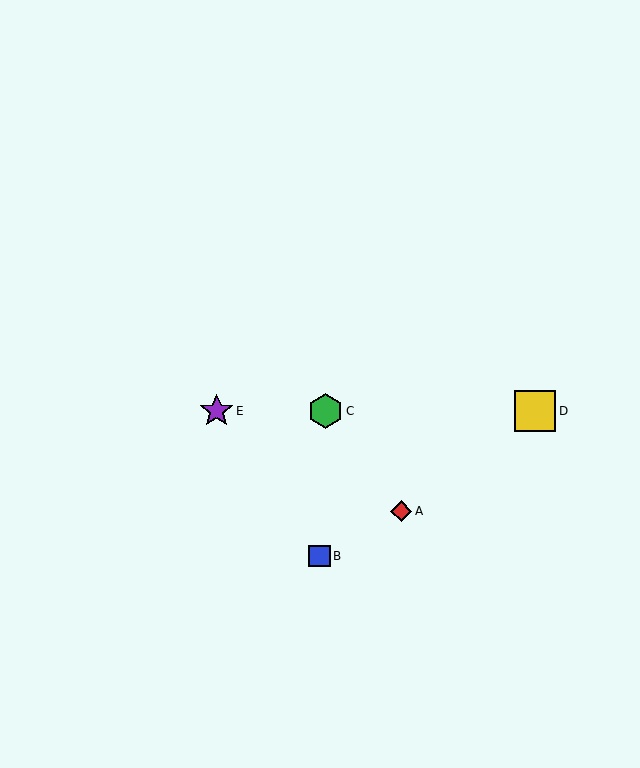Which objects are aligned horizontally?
Objects C, D, E are aligned horizontally.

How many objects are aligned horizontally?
3 objects (C, D, E) are aligned horizontally.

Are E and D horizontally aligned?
Yes, both are at y≈411.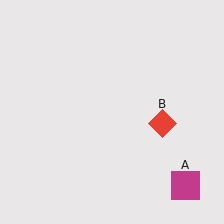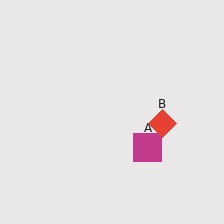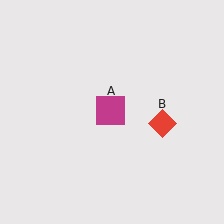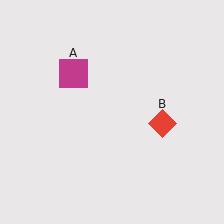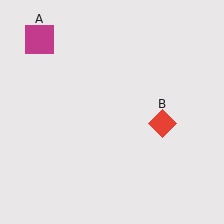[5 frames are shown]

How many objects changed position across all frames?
1 object changed position: magenta square (object A).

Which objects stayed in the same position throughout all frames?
Red diamond (object B) remained stationary.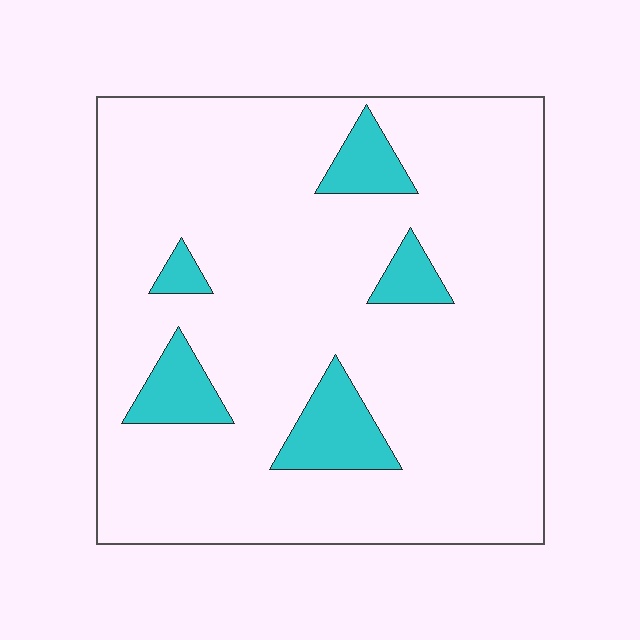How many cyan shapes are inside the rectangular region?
5.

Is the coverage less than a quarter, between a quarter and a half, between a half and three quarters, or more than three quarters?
Less than a quarter.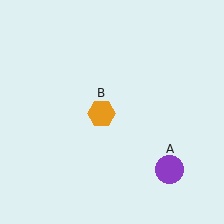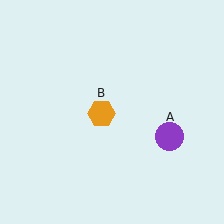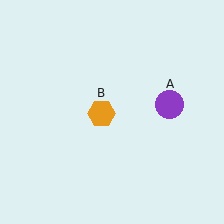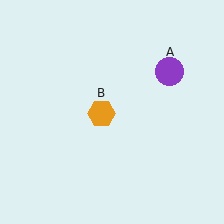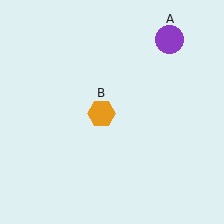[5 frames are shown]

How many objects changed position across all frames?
1 object changed position: purple circle (object A).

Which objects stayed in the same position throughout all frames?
Orange hexagon (object B) remained stationary.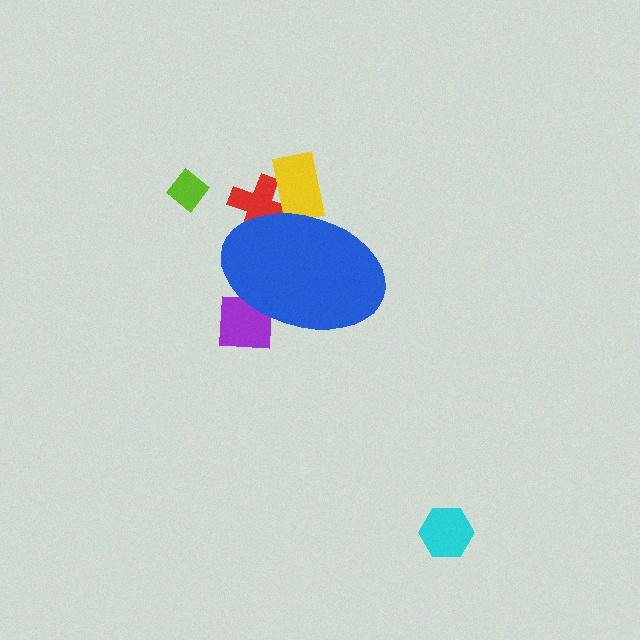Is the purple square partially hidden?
Yes, the purple square is partially hidden behind the blue ellipse.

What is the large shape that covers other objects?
A blue ellipse.